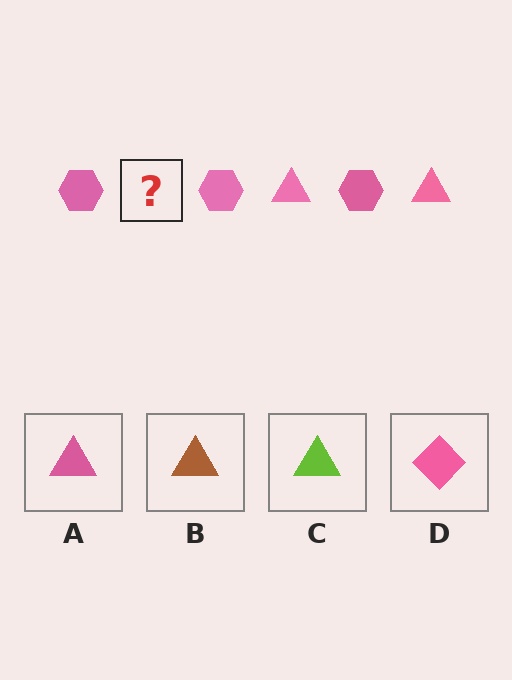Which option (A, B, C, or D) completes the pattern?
A.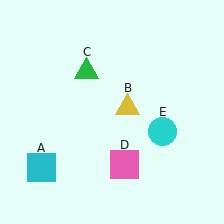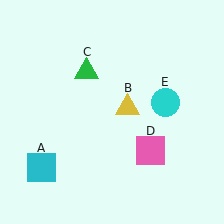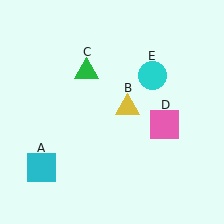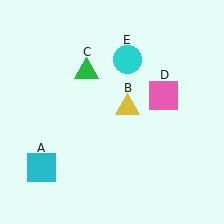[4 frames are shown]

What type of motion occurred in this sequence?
The pink square (object D), cyan circle (object E) rotated counterclockwise around the center of the scene.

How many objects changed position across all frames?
2 objects changed position: pink square (object D), cyan circle (object E).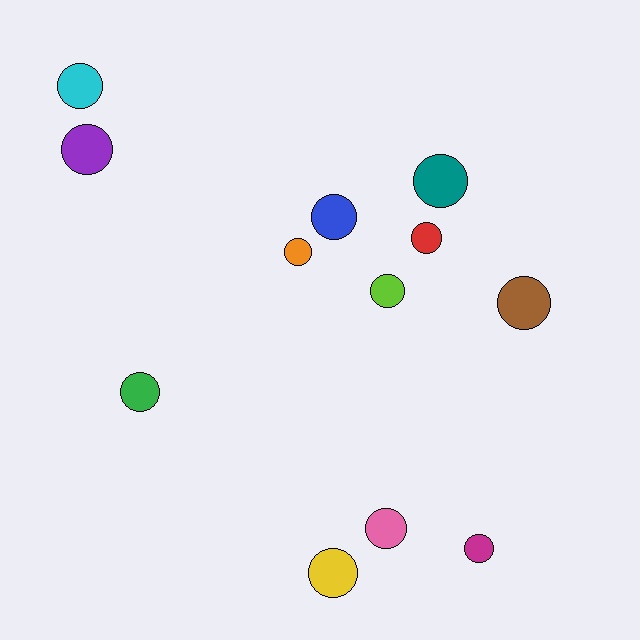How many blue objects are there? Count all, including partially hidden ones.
There is 1 blue object.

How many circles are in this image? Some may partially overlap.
There are 12 circles.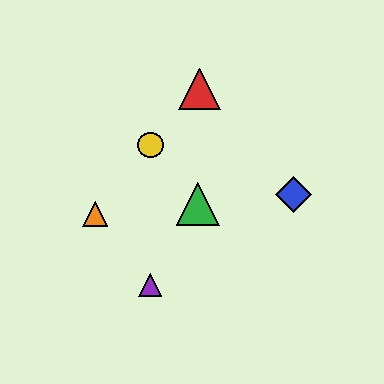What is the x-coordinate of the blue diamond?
The blue diamond is at x≈294.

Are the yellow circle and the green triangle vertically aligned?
No, the yellow circle is at x≈150 and the green triangle is at x≈198.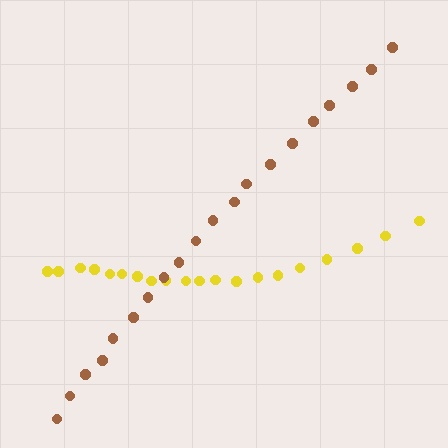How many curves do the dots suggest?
There are 2 distinct paths.